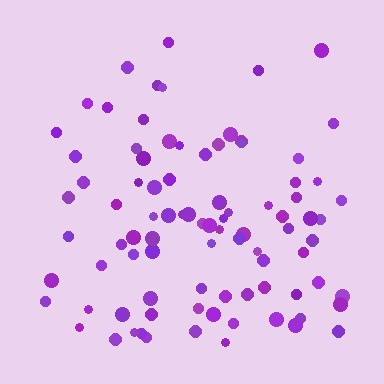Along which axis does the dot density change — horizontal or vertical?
Vertical.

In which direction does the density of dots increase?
From top to bottom, with the bottom side densest.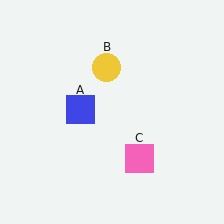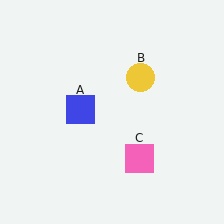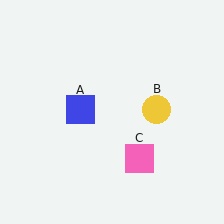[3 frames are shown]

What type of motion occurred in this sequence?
The yellow circle (object B) rotated clockwise around the center of the scene.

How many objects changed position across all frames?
1 object changed position: yellow circle (object B).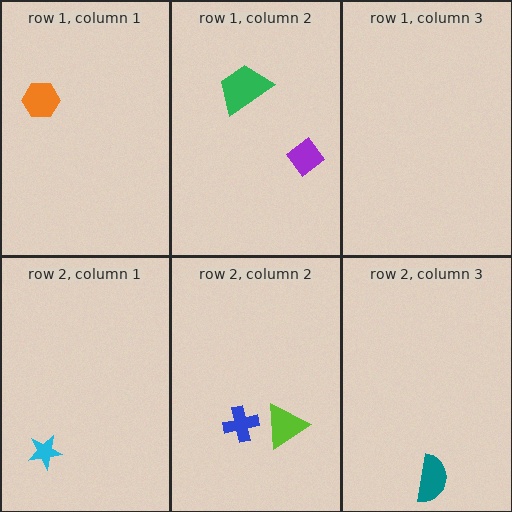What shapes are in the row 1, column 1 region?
The orange hexagon.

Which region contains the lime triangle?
The row 2, column 2 region.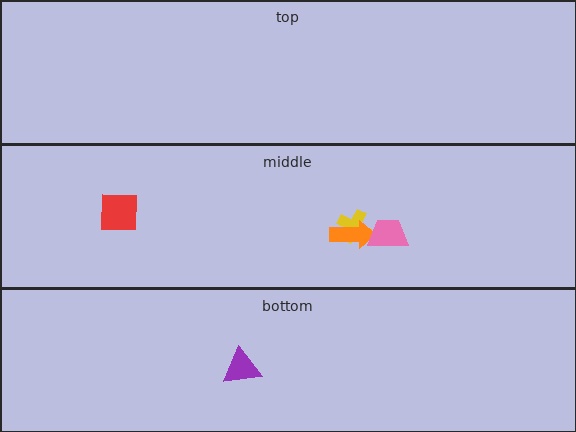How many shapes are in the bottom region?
1.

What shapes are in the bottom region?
The purple triangle.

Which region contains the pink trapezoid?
The middle region.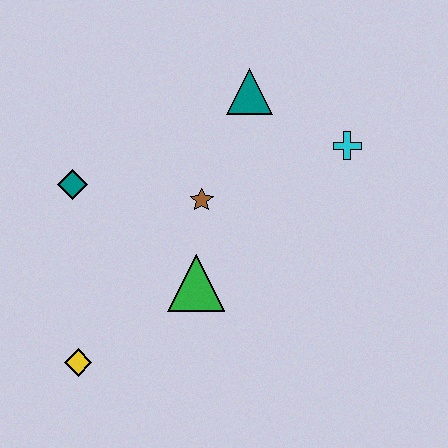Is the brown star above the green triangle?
Yes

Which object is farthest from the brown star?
The yellow diamond is farthest from the brown star.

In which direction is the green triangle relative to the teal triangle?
The green triangle is below the teal triangle.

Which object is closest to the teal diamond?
The brown star is closest to the teal diamond.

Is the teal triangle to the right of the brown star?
Yes